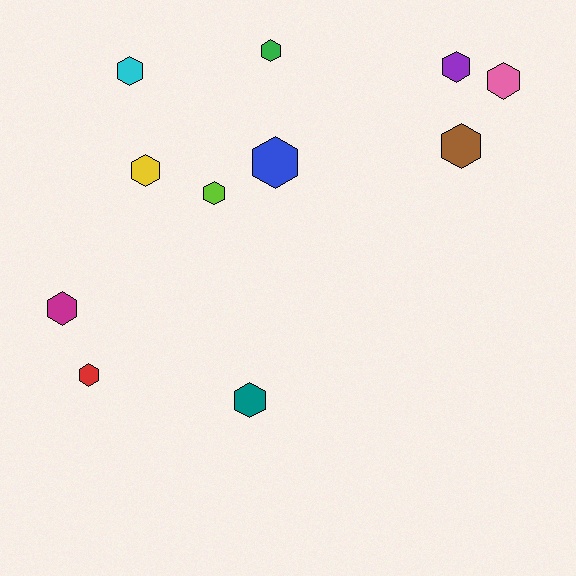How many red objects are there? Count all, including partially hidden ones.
There is 1 red object.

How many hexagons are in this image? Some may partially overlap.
There are 11 hexagons.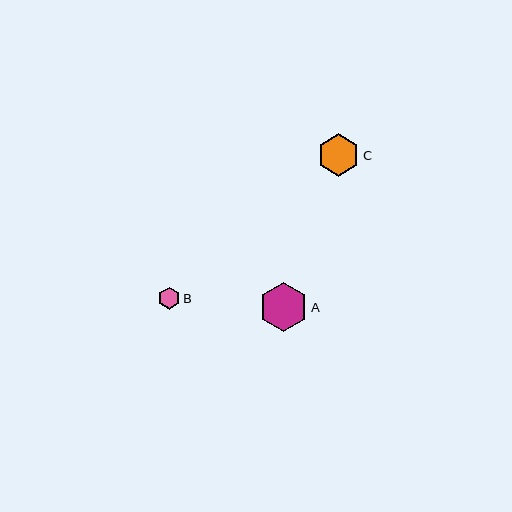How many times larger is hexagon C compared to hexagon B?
Hexagon C is approximately 1.9 times the size of hexagon B.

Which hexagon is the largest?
Hexagon A is the largest with a size of approximately 49 pixels.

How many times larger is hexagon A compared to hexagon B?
Hexagon A is approximately 2.2 times the size of hexagon B.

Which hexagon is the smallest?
Hexagon B is the smallest with a size of approximately 22 pixels.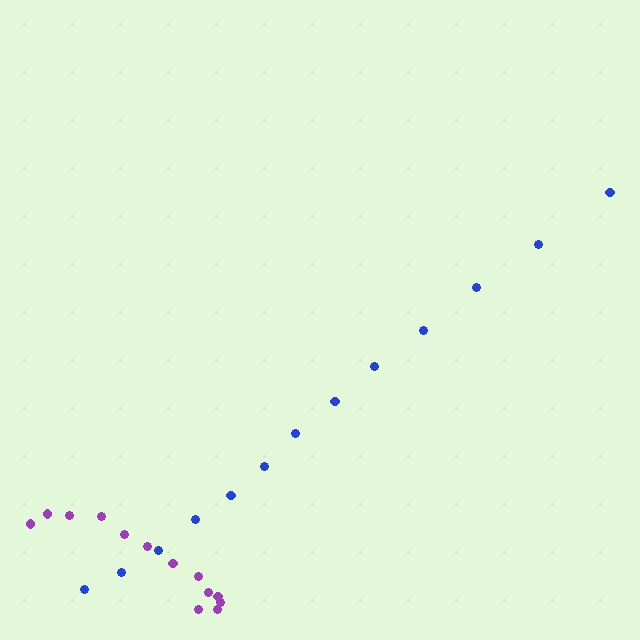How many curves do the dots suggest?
There are 2 distinct paths.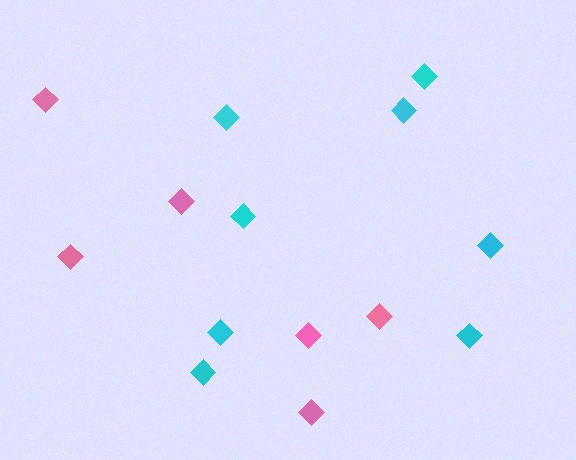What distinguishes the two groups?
There are 2 groups: one group of pink diamonds (6) and one group of cyan diamonds (8).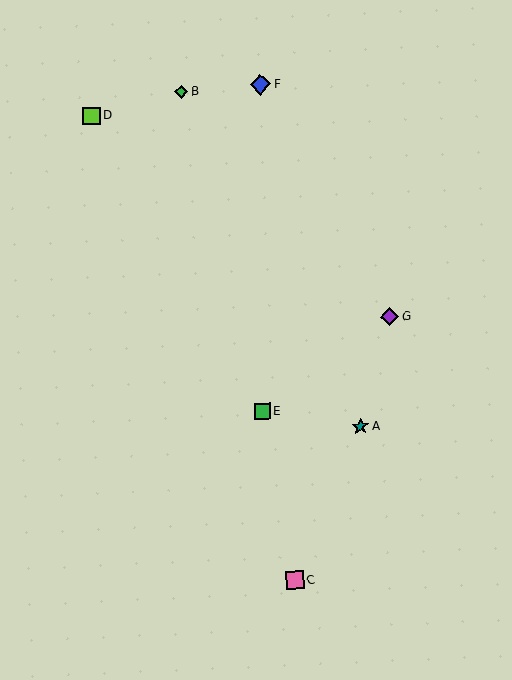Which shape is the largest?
The blue diamond (labeled F) is the largest.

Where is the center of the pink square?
The center of the pink square is at (295, 580).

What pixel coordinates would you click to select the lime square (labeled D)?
Click at (92, 116) to select the lime square D.